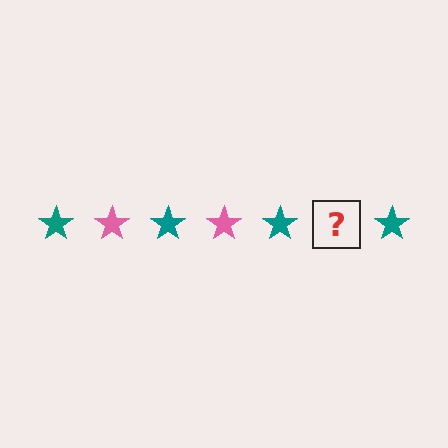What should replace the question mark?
The question mark should be replaced with a pink star.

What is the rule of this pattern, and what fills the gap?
The rule is that the pattern cycles through teal, pink stars. The gap should be filled with a pink star.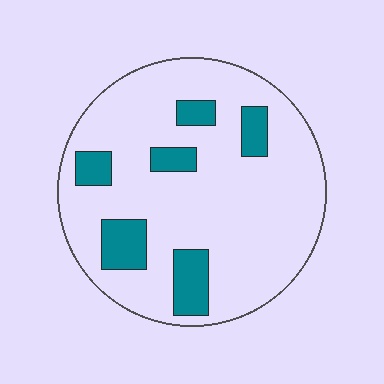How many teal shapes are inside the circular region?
6.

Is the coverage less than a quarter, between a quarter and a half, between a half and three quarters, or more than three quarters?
Less than a quarter.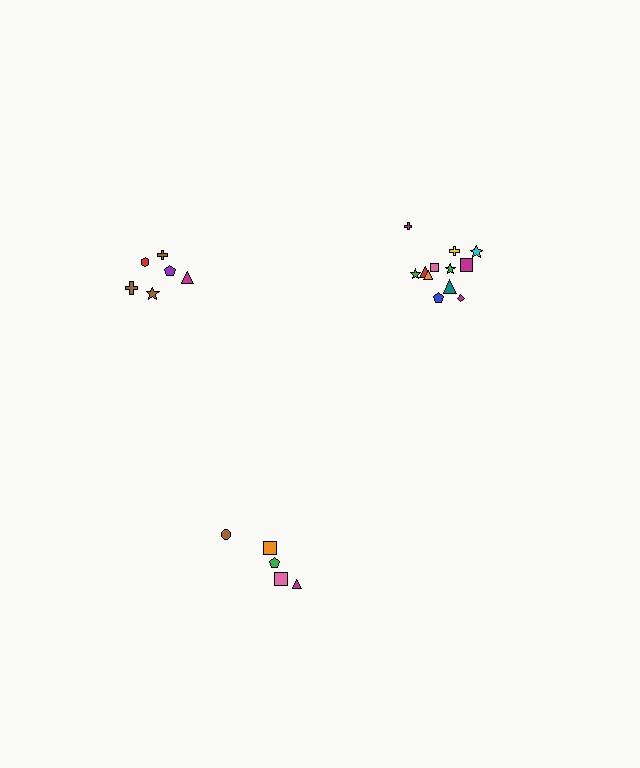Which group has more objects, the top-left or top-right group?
The top-right group.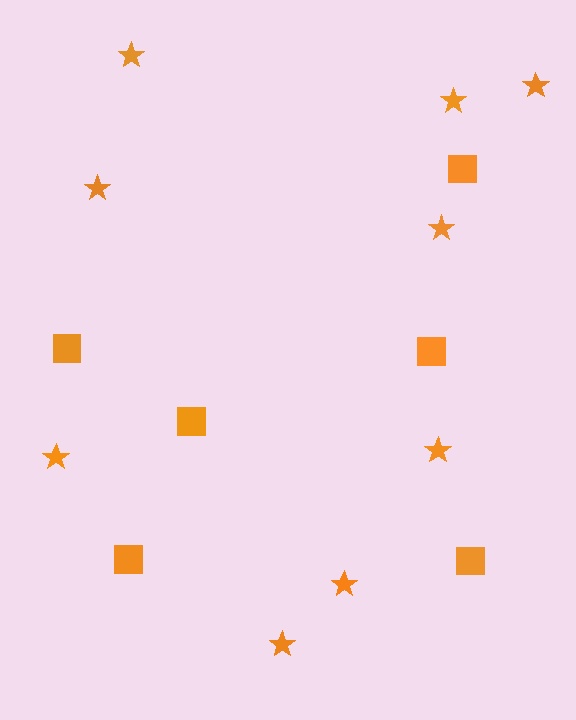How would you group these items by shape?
There are 2 groups: one group of stars (9) and one group of squares (6).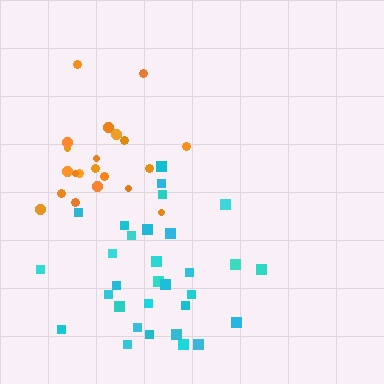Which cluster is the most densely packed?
Orange.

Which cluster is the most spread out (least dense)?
Cyan.